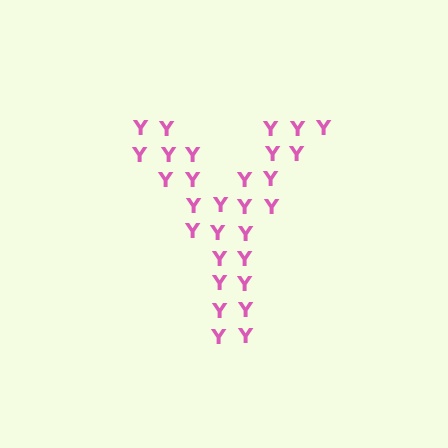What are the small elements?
The small elements are letter Y's.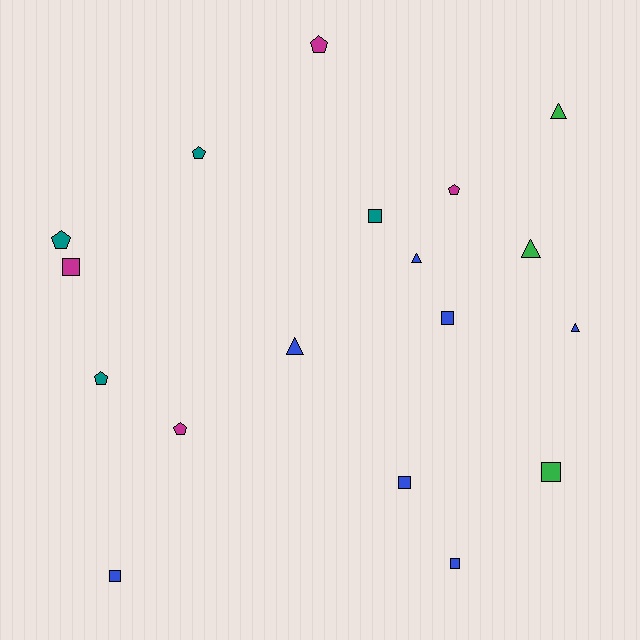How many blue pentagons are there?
There are no blue pentagons.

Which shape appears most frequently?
Square, with 7 objects.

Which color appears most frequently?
Blue, with 7 objects.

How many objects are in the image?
There are 18 objects.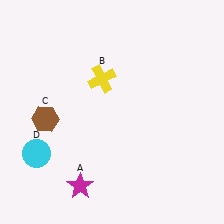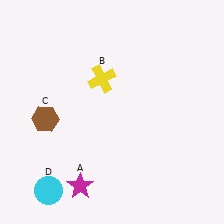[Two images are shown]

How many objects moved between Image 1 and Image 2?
1 object moved between the two images.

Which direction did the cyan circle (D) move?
The cyan circle (D) moved down.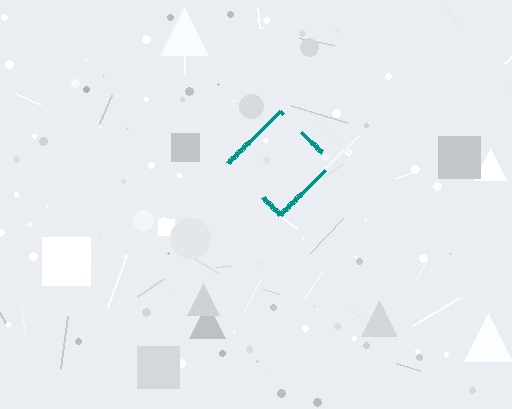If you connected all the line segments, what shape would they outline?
They would outline a diamond.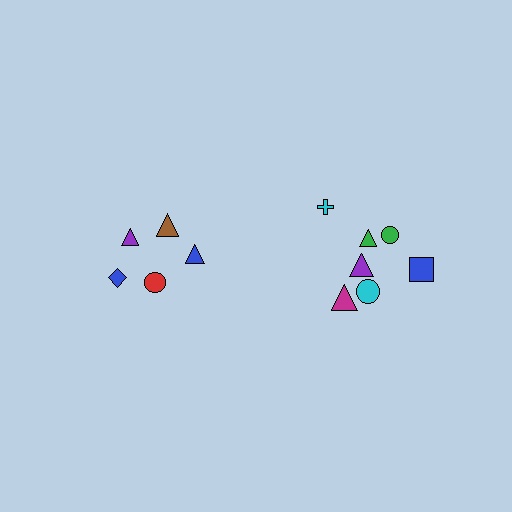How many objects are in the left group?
There are 5 objects.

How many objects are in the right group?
There are 7 objects.